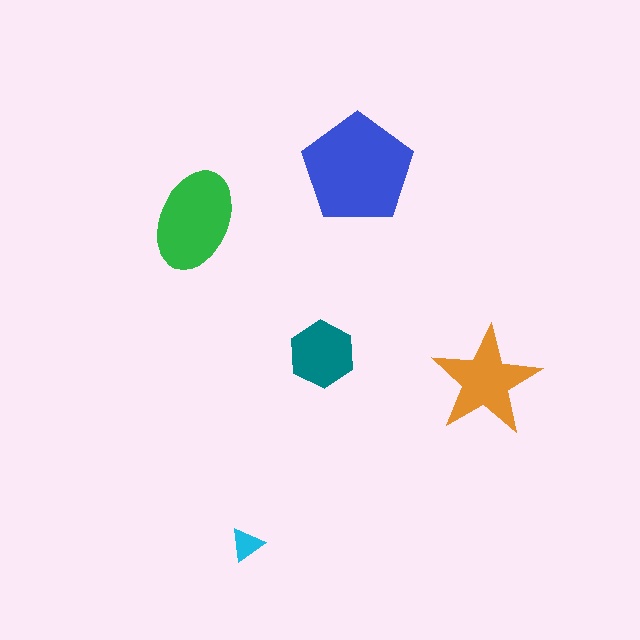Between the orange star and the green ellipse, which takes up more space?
The green ellipse.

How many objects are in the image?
There are 5 objects in the image.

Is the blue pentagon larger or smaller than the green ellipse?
Larger.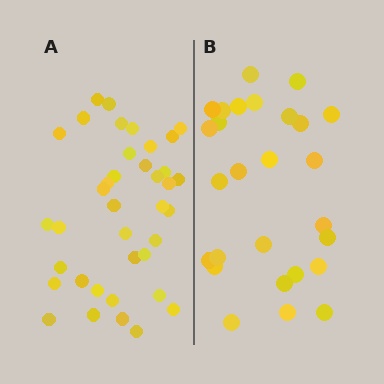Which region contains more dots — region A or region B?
Region A (the left region) has more dots.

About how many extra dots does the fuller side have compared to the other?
Region A has roughly 12 or so more dots than region B.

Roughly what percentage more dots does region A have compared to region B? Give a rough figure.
About 40% more.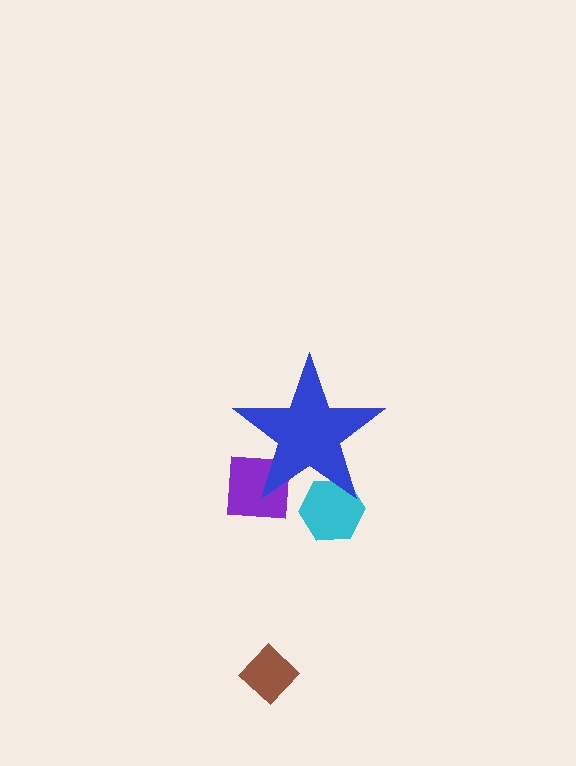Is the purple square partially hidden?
Yes, the purple square is partially hidden behind the blue star.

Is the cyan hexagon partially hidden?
Yes, the cyan hexagon is partially hidden behind the blue star.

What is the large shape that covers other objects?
A blue star.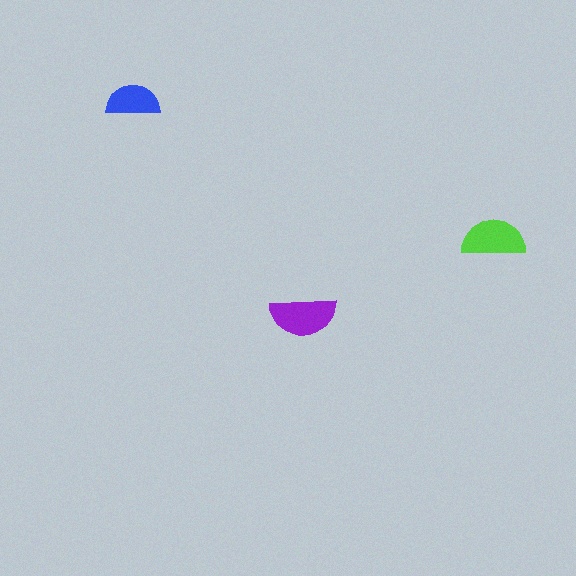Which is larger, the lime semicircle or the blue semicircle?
The lime one.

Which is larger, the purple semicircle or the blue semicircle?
The purple one.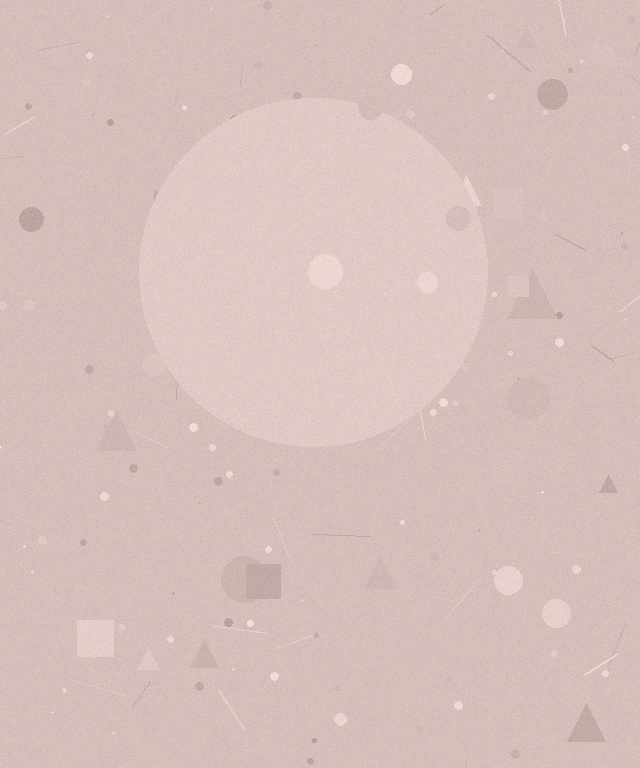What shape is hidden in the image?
A circle is hidden in the image.